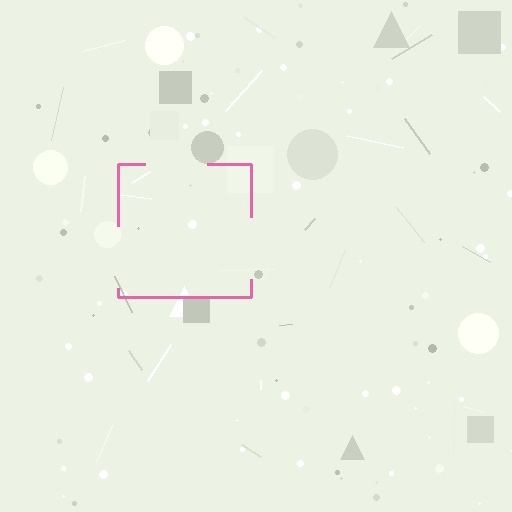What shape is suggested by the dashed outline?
The dashed outline suggests a square.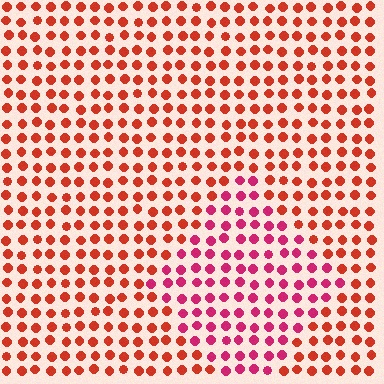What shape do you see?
I see a diamond.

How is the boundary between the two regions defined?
The boundary is defined purely by a slight shift in hue (about 34 degrees). Spacing, size, and orientation are identical on both sides.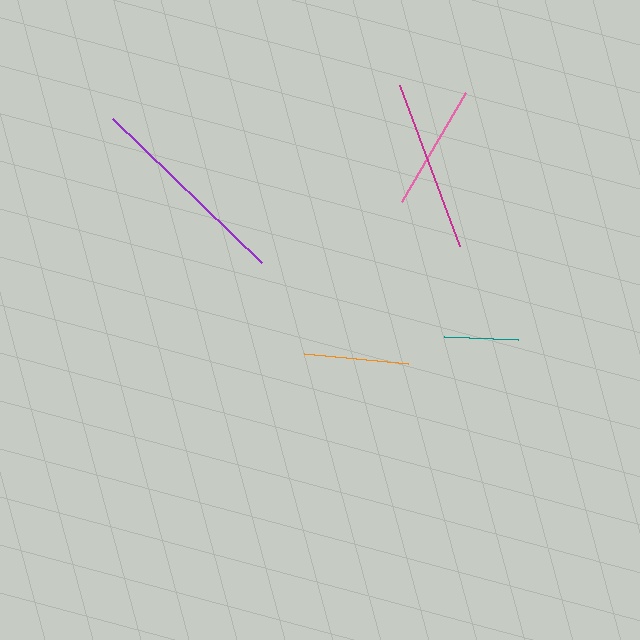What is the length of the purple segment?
The purple segment is approximately 207 pixels long.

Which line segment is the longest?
The purple line is the longest at approximately 207 pixels.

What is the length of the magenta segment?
The magenta segment is approximately 172 pixels long.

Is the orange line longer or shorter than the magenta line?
The magenta line is longer than the orange line.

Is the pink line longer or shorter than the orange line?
The pink line is longer than the orange line.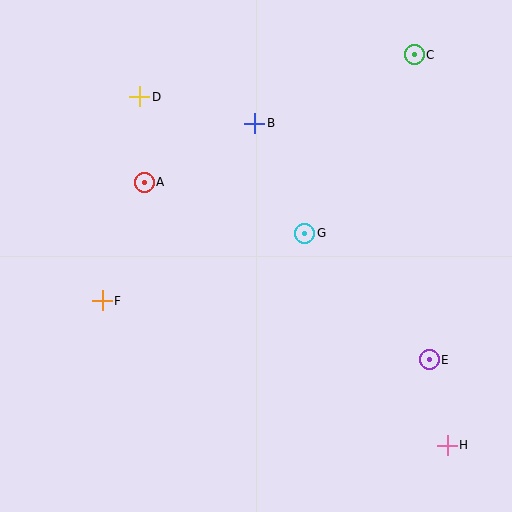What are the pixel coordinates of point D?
Point D is at (140, 97).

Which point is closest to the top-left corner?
Point D is closest to the top-left corner.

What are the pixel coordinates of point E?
Point E is at (429, 360).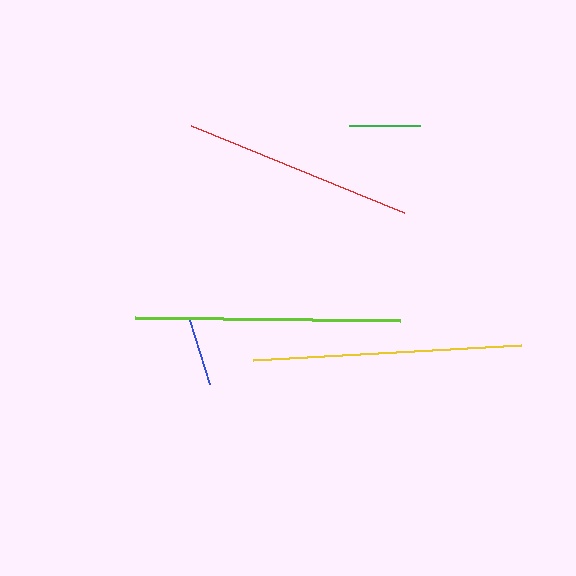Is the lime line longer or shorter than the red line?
The lime line is longer than the red line.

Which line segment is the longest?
The yellow line is the longest at approximately 269 pixels.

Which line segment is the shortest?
The blue line is the shortest at approximately 67 pixels.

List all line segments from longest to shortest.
From longest to shortest: yellow, lime, red, green, blue.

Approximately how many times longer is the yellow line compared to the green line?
The yellow line is approximately 3.8 times the length of the green line.